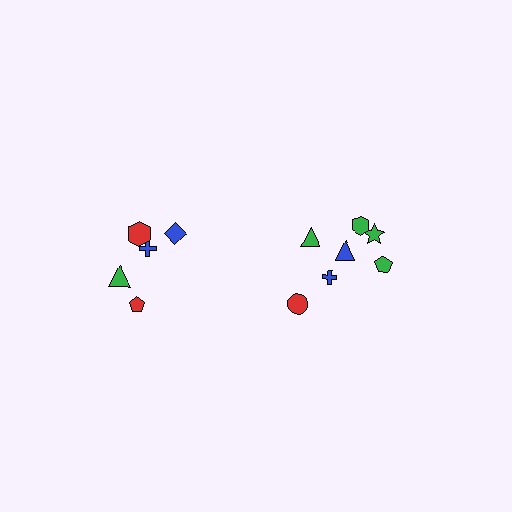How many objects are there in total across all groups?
There are 12 objects.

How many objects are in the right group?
There are 7 objects.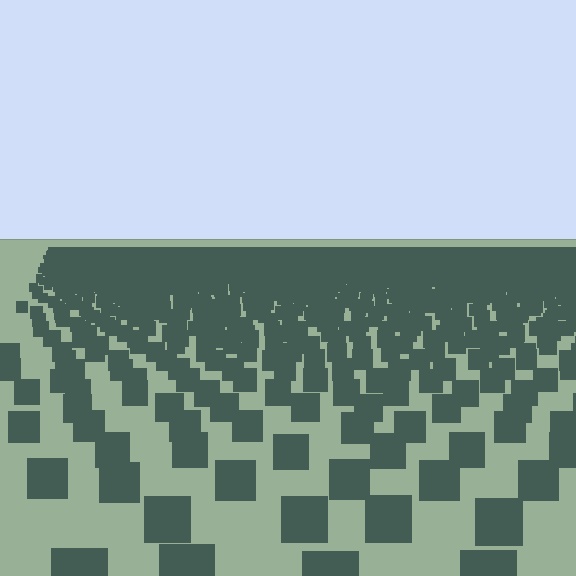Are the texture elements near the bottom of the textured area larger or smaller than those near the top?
Larger. Near the bottom, elements are closer to the viewer and appear at a bigger on-screen size.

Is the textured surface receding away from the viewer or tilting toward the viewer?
The surface is receding away from the viewer. Texture elements get smaller and denser toward the top.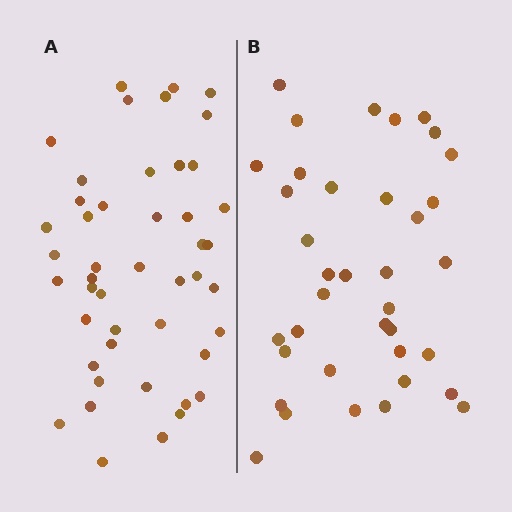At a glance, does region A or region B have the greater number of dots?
Region A (the left region) has more dots.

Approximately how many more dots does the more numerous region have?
Region A has roughly 8 or so more dots than region B.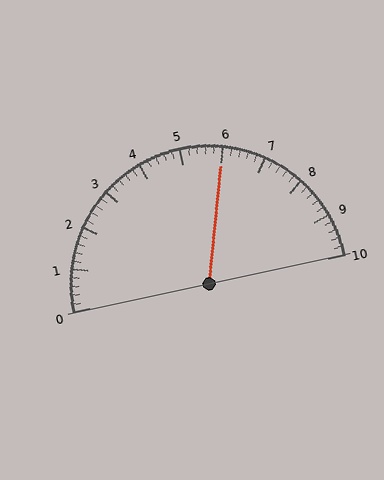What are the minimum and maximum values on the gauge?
The gauge ranges from 0 to 10.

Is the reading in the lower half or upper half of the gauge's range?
The reading is in the upper half of the range (0 to 10).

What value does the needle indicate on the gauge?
The needle indicates approximately 6.0.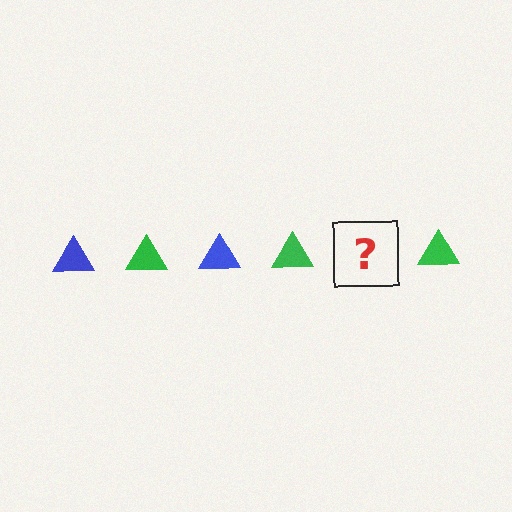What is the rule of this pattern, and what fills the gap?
The rule is that the pattern cycles through blue, green triangles. The gap should be filled with a blue triangle.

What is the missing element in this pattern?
The missing element is a blue triangle.